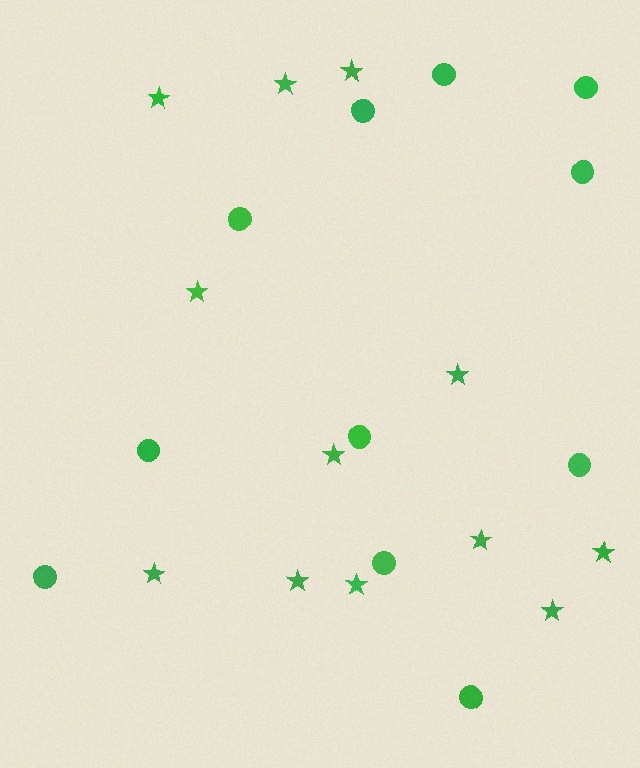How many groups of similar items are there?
There are 2 groups: one group of circles (11) and one group of stars (12).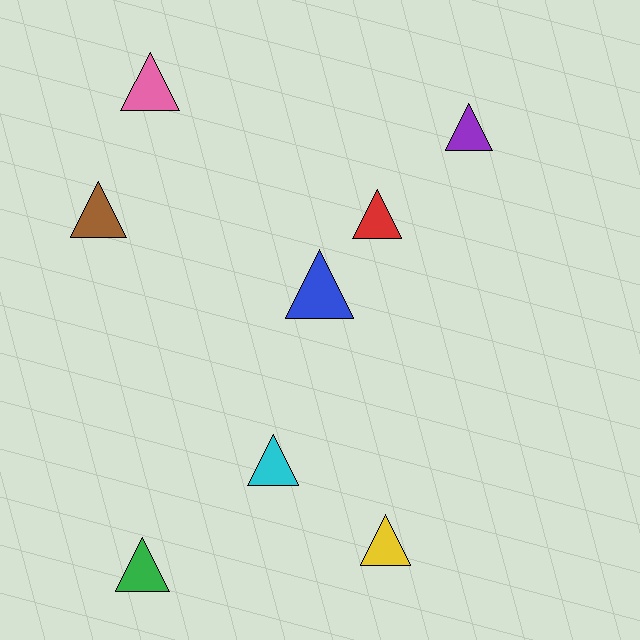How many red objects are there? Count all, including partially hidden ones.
There is 1 red object.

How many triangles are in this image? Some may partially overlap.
There are 8 triangles.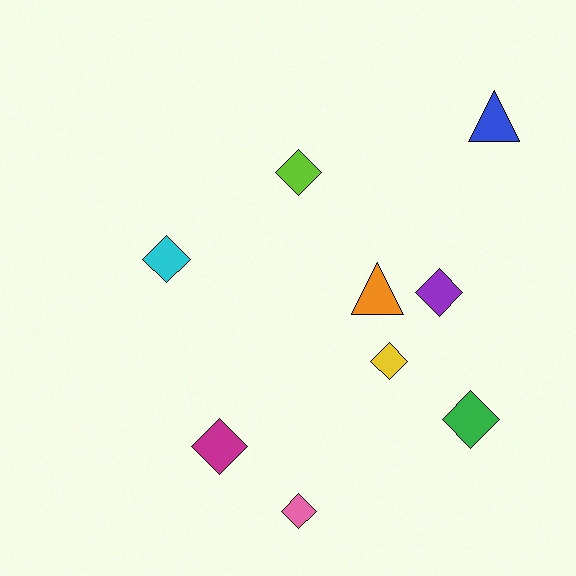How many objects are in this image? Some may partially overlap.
There are 9 objects.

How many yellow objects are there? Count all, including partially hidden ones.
There is 1 yellow object.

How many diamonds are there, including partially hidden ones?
There are 7 diamonds.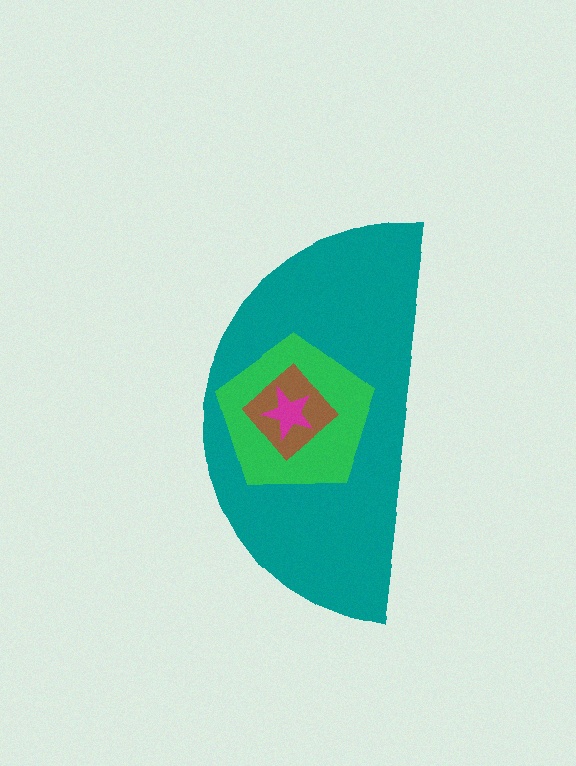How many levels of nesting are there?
4.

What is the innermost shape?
The magenta star.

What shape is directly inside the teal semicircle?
The green pentagon.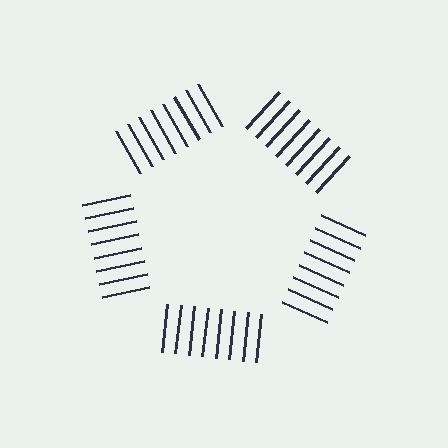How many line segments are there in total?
40 — 8 along each of the 5 edges.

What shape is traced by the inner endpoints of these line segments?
An illusory pentagon — the line segments terminate on its edges but no continuous stroke is drawn.